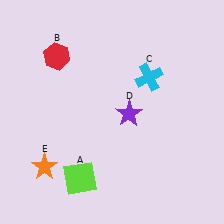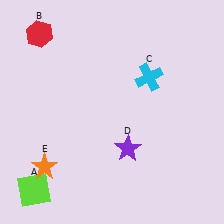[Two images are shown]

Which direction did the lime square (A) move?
The lime square (A) moved left.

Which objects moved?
The objects that moved are: the lime square (A), the red hexagon (B), the purple star (D).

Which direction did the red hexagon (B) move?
The red hexagon (B) moved up.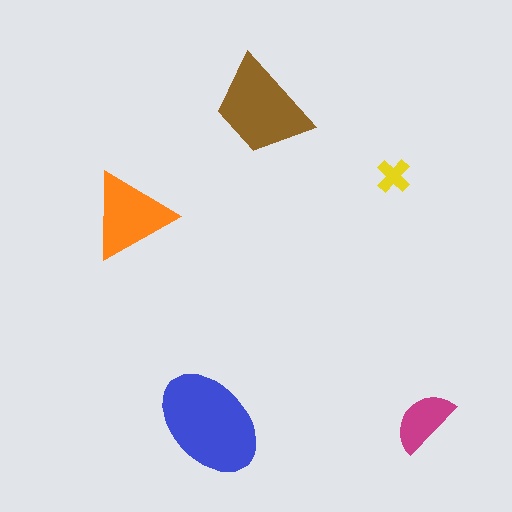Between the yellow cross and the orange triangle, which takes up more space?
The orange triangle.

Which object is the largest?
The blue ellipse.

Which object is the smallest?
The yellow cross.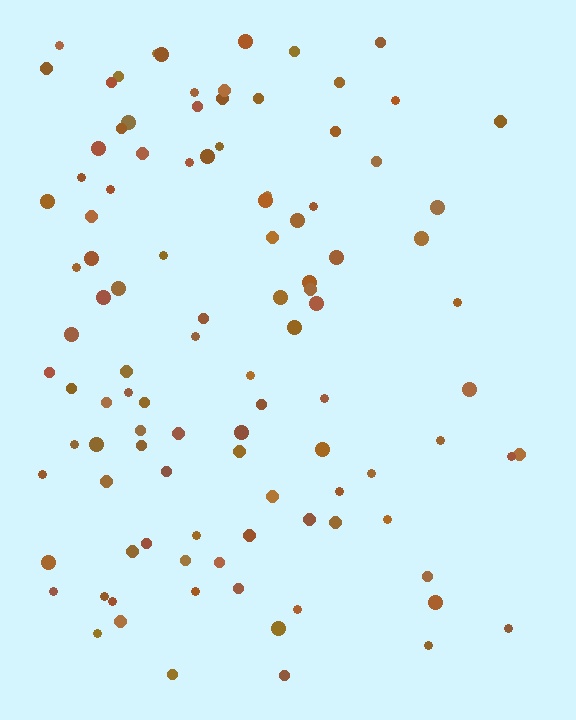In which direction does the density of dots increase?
From right to left, with the left side densest.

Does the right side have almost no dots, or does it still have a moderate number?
Still a moderate number, just noticeably fewer than the left.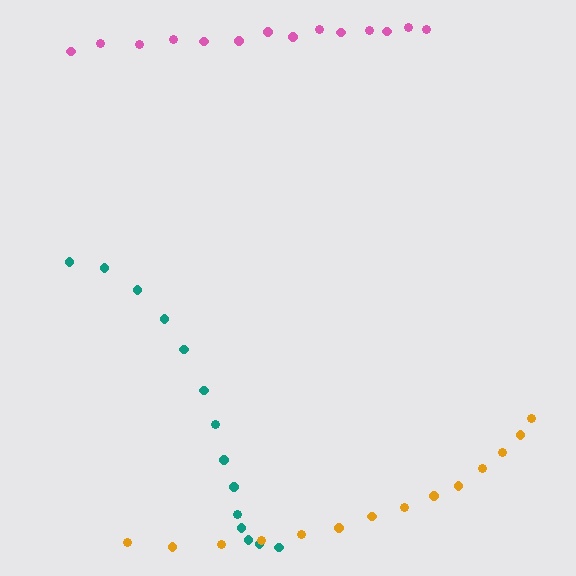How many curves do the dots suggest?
There are 3 distinct paths.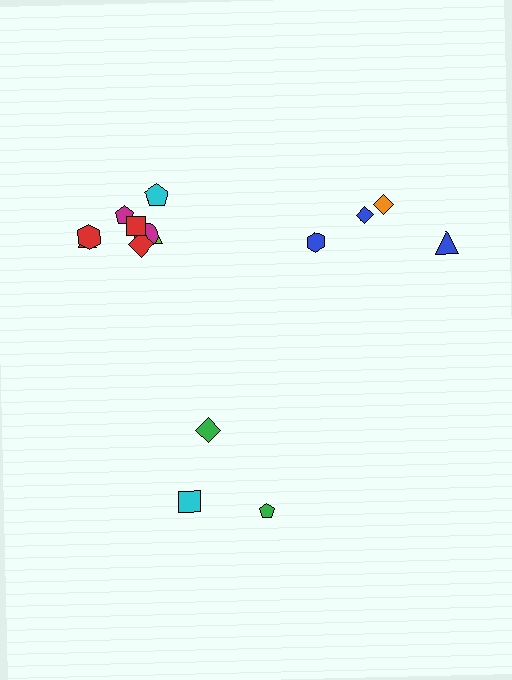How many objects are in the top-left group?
There are 8 objects.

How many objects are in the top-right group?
There are 4 objects.